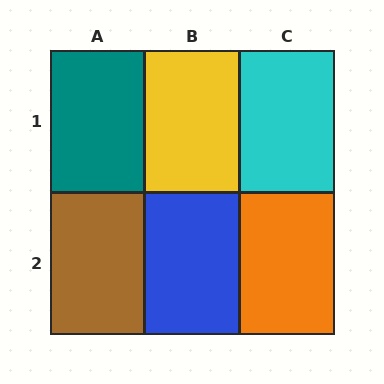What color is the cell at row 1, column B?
Yellow.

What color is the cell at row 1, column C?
Cyan.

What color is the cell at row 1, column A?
Teal.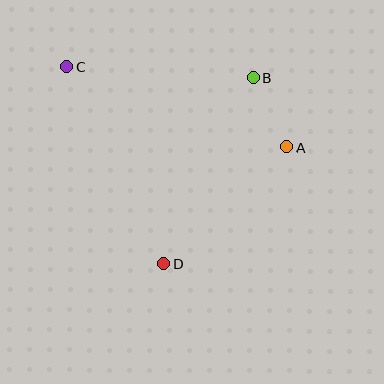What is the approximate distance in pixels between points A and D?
The distance between A and D is approximately 170 pixels.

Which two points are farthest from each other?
Points A and C are farthest from each other.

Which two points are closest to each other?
Points A and B are closest to each other.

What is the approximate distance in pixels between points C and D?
The distance between C and D is approximately 219 pixels.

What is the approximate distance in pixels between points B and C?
The distance between B and C is approximately 187 pixels.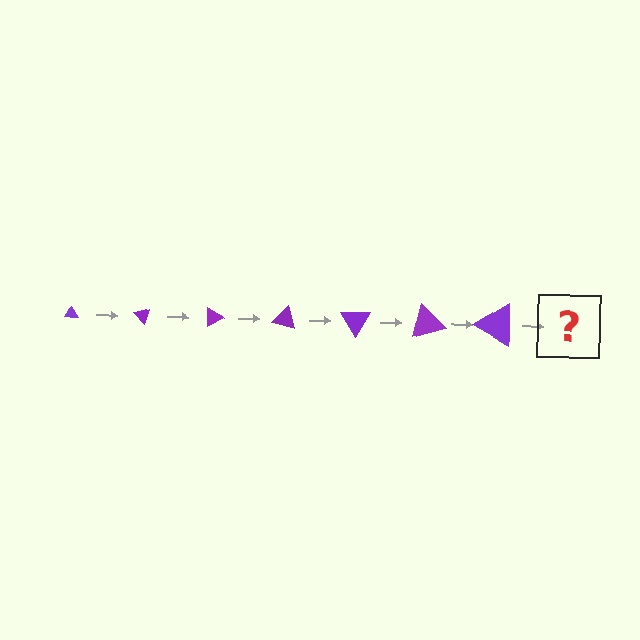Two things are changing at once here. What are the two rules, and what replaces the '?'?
The two rules are that the triangle grows larger each step and it rotates 45 degrees each step. The '?' should be a triangle, larger than the previous one and rotated 315 degrees from the start.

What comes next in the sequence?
The next element should be a triangle, larger than the previous one and rotated 315 degrees from the start.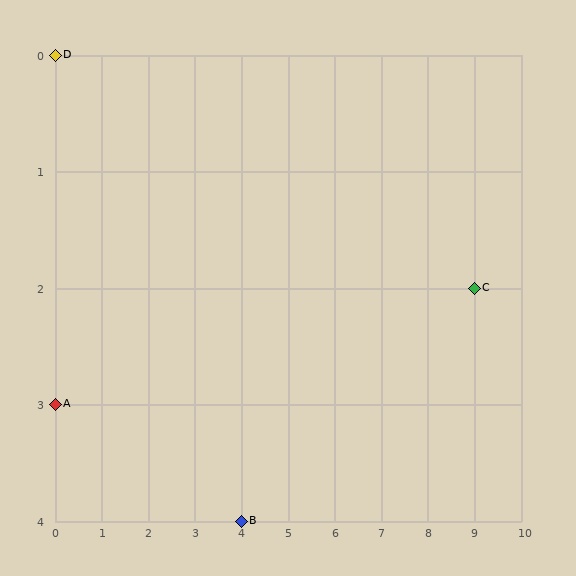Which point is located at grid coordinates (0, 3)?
Point A is at (0, 3).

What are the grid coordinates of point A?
Point A is at grid coordinates (0, 3).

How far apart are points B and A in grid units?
Points B and A are 4 columns and 1 row apart (about 4.1 grid units diagonally).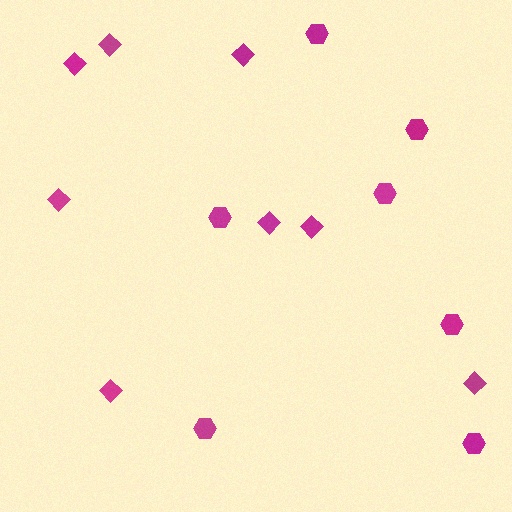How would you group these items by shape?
There are 2 groups: one group of hexagons (7) and one group of diamonds (8).